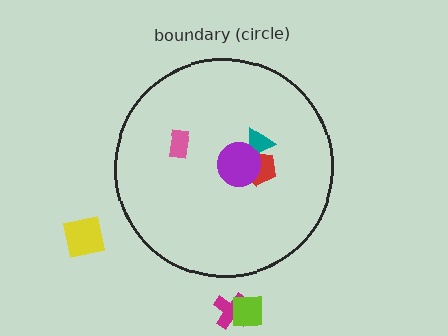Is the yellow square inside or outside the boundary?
Outside.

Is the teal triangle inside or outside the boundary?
Inside.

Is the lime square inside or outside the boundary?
Outside.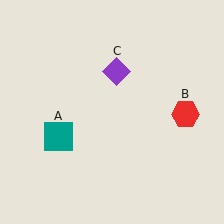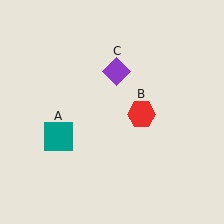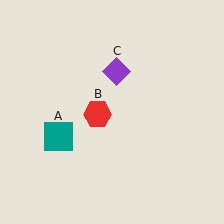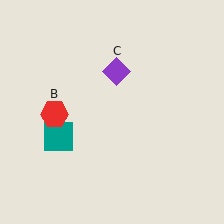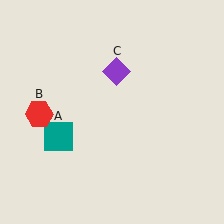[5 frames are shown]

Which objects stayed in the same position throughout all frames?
Teal square (object A) and purple diamond (object C) remained stationary.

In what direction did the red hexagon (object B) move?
The red hexagon (object B) moved left.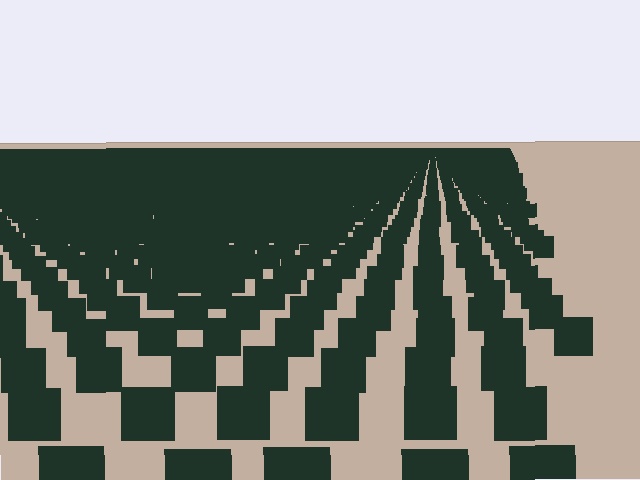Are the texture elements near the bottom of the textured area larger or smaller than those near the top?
Larger. Near the bottom, elements are closer to the viewer and appear at a bigger on-screen size.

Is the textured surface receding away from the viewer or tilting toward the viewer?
The surface is receding away from the viewer. Texture elements get smaller and denser toward the top.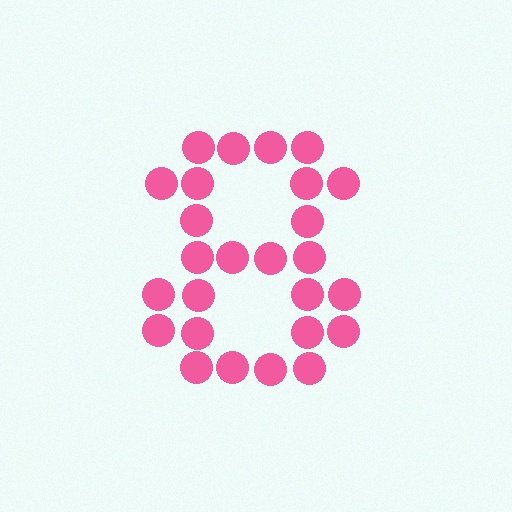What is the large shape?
The large shape is the digit 8.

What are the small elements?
The small elements are circles.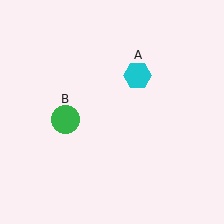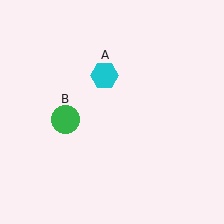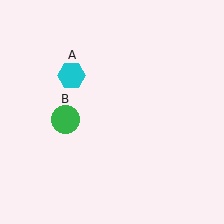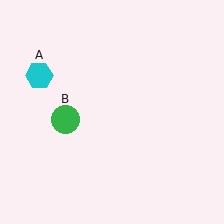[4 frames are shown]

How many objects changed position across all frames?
1 object changed position: cyan hexagon (object A).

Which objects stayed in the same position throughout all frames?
Green circle (object B) remained stationary.